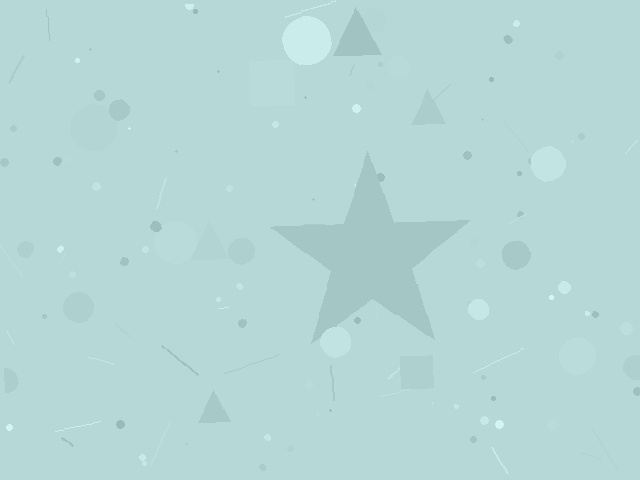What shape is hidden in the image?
A star is hidden in the image.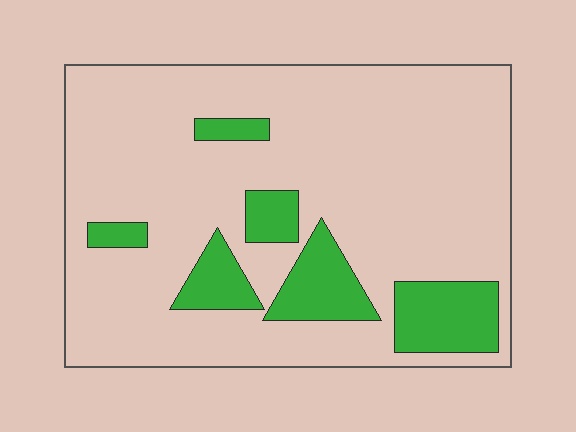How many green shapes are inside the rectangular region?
6.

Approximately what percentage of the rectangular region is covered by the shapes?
Approximately 20%.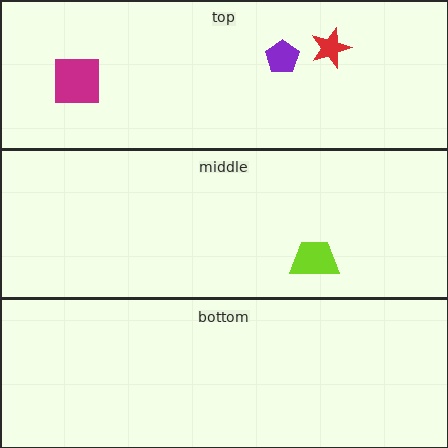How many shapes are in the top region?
3.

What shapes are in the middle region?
The lime trapezoid.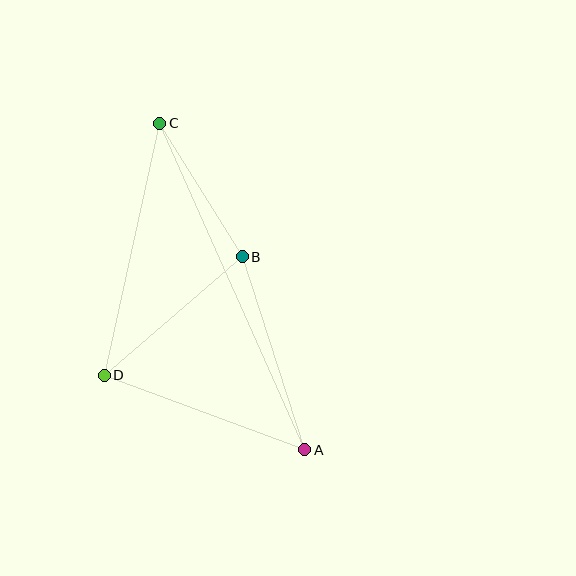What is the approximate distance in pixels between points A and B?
The distance between A and B is approximately 203 pixels.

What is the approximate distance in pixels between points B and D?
The distance between B and D is approximately 182 pixels.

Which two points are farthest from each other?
Points A and C are farthest from each other.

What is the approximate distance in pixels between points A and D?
The distance between A and D is approximately 214 pixels.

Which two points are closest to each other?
Points B and C are closest to each other.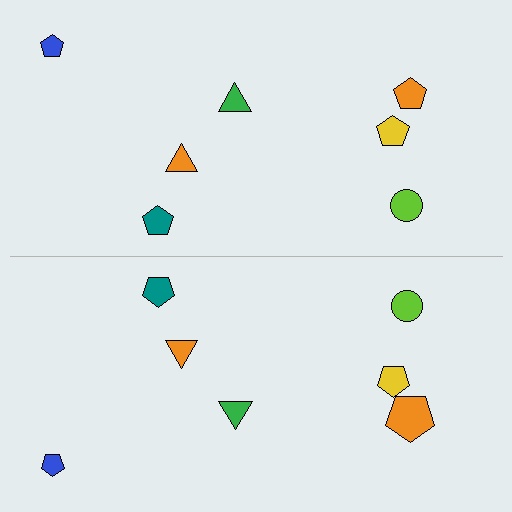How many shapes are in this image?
There are 14 shapes in this image.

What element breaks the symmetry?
The orange pentagon on the bottom side has a different size than its mirror counterpart.